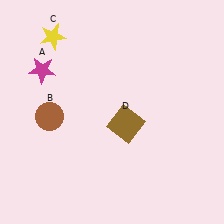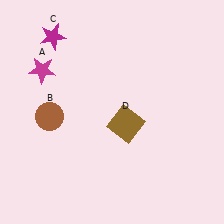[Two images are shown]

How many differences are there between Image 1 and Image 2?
There is 1 difference between the two images.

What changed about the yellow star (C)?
In Image 1, C is yellow. In Image 2, it changed to magenta.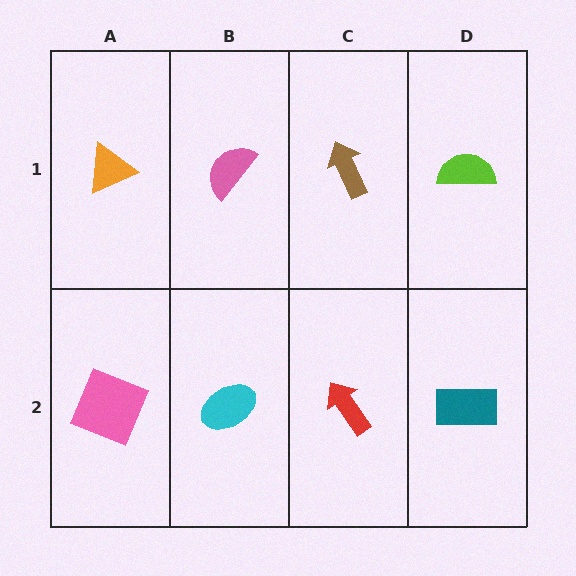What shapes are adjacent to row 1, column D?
A teal rectangle (row 2, column D), a brown arrow (row 1, column C).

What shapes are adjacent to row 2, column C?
A brown arrow (row 1, column C), a cyan ellipse (row 2, column B), a teal rectangle (row 2, column D).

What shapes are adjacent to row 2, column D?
A lime semicircle (row 1, column D), a red arrow (row 2, column C).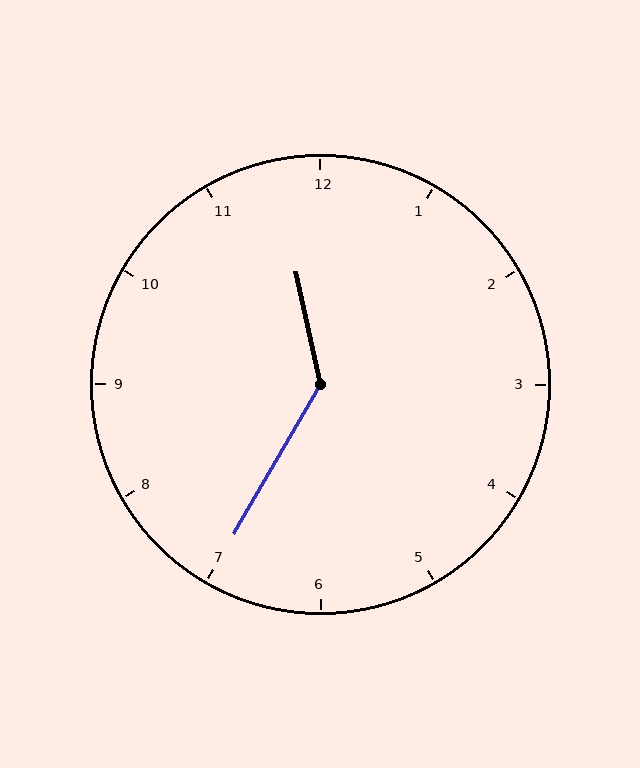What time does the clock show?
11:35.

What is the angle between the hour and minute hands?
Approximately 138 degrees.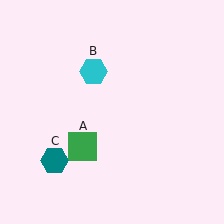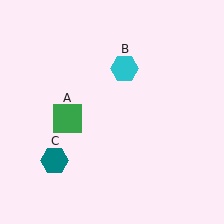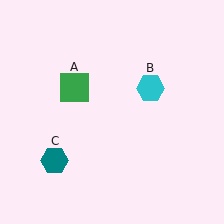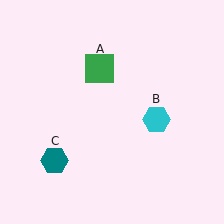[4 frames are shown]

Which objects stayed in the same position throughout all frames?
Teal hexagon (object C) remained stationary.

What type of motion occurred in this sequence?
The green square (object A), cyan hexagon (object B) rotated clockwise around the center of the scene.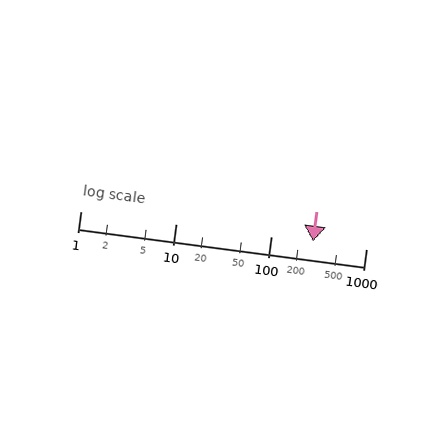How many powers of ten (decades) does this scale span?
The scale spans 3 decades, from 1 to 1000.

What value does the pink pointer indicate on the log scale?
The pointer indicates approximately 280.